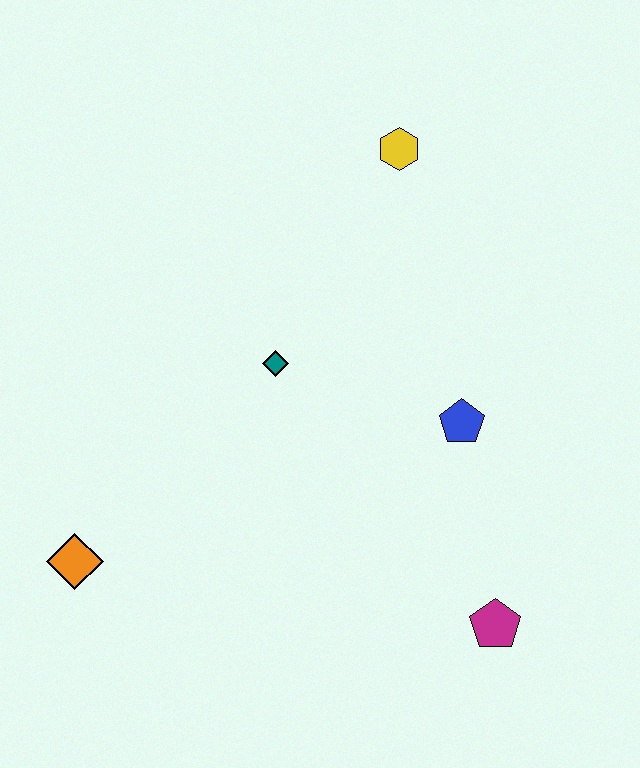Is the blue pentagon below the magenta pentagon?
No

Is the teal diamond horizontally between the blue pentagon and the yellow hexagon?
No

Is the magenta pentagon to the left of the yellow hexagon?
No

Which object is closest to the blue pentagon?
The teal diamond is closest to the blue pentagon.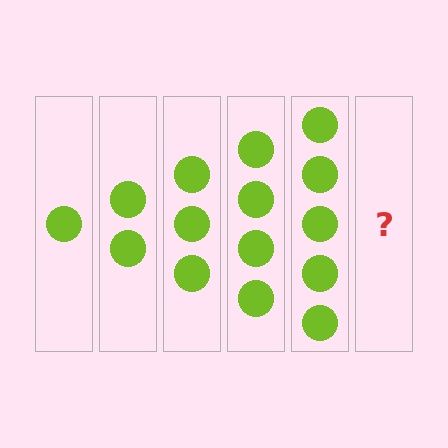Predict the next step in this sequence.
The next step is 6 circles.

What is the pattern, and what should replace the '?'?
The pattern is that each step adds one more circle. The '?' should be 6 circles.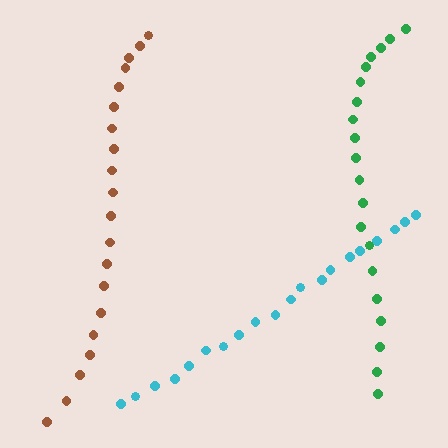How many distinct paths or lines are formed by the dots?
There are 3 distinct paths.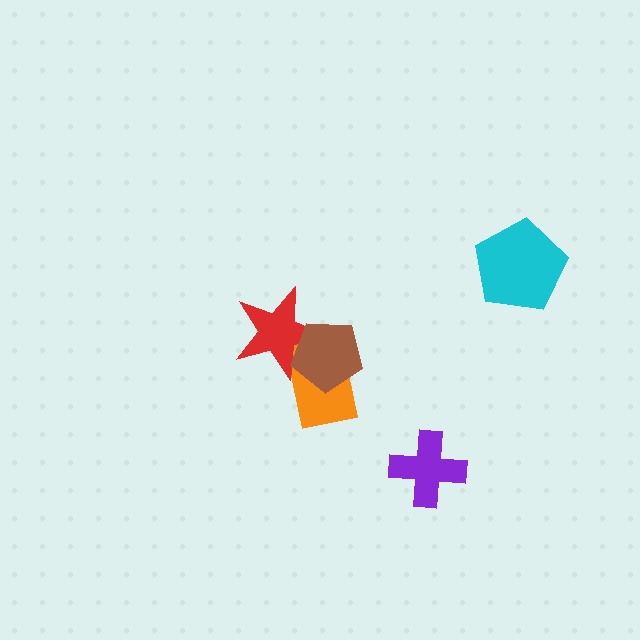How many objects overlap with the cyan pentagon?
0 objects overlap with the cyan pentagon.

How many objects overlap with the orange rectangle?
2 objects overlap with the orange rectangle.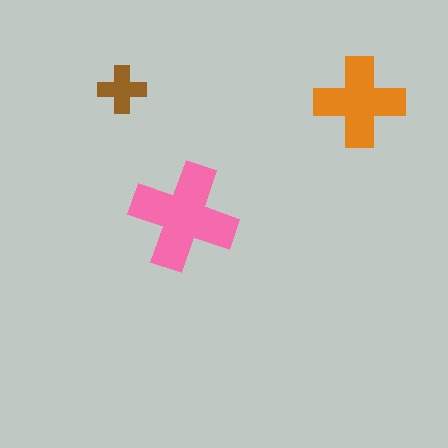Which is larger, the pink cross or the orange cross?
The pink one.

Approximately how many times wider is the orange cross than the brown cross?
About 2 times wider.